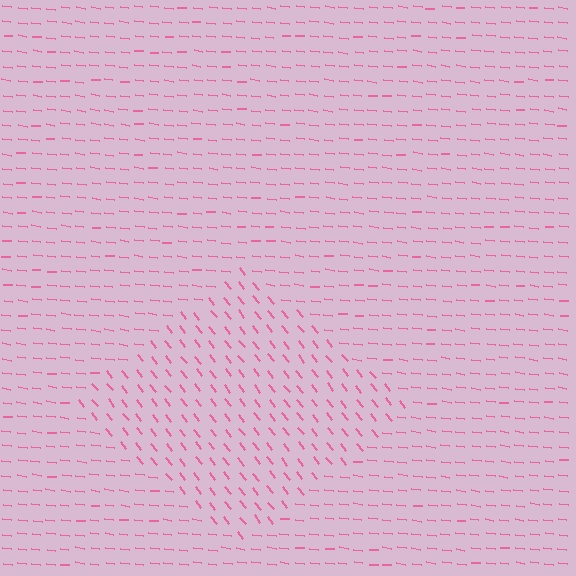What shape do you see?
I see a diamond.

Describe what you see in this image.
The image is filled with small pink line segments. A diamond region in the image has lines oriented differently from the surrounding lines, creating a visible texture boundary.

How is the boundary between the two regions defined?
The boundary is defined purely by a change in line orientation (approximately 45 degrees difference). All lines are the same color and thickness.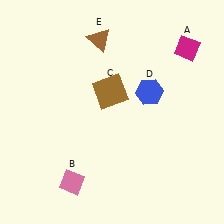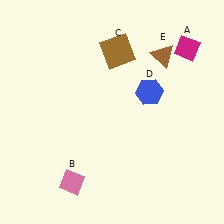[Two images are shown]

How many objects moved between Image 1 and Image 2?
2 objects moved between the two images.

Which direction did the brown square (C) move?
The brown square (C) moved up.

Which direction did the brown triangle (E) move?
The brown triangle (E) moved right.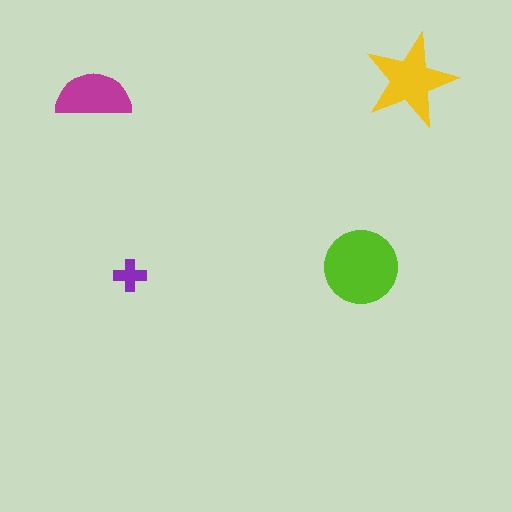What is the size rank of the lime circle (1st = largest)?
1st.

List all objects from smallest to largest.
The purple cross, the magenta semicircle, the yellow star, the lime circle.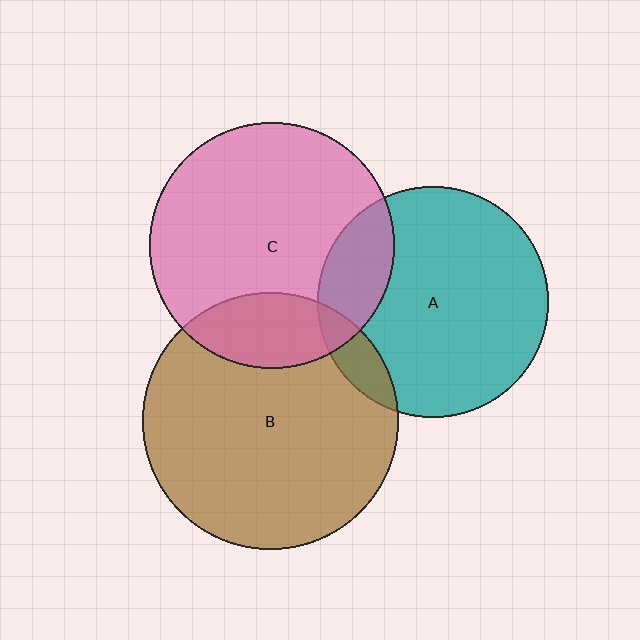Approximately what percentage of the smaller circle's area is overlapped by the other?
Approximately 10%.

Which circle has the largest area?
Circle B (brown).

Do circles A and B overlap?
Yes.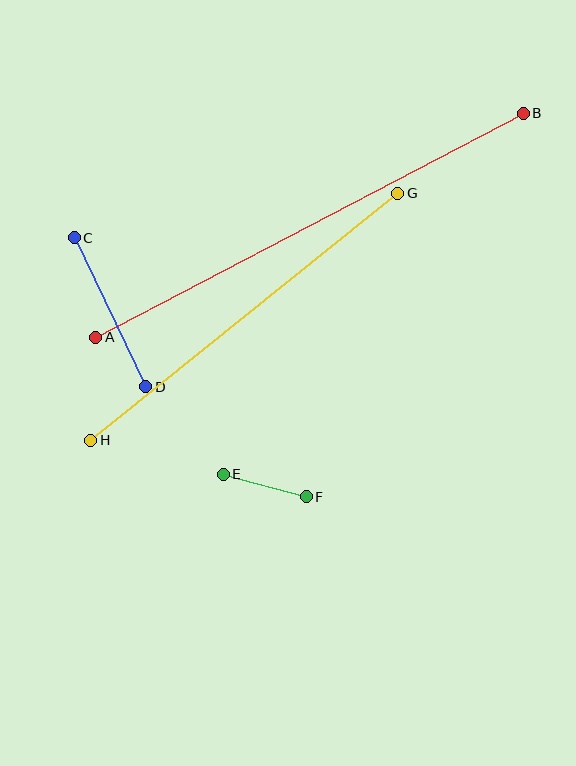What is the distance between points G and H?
The distance is approximately 394 pixels.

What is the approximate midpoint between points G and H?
The midpoint is at approximately (244, 317) pixels.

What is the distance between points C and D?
The distance is approximately 165 pixels.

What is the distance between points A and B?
The distance is approximately 483 pixels.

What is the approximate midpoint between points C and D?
The midpoint is at approximately (110, 312) pixels.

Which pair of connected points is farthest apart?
Points A and B are farthest apart.